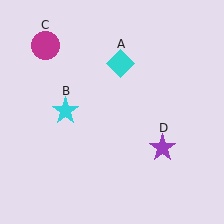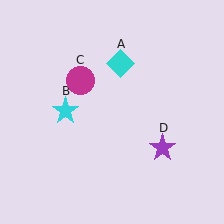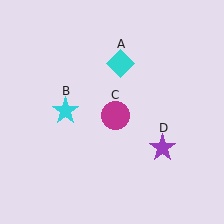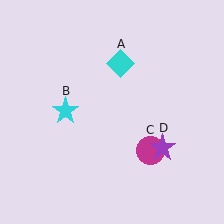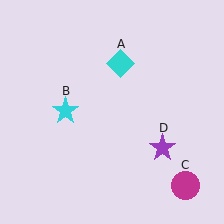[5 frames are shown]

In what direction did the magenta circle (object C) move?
The magenta circle (object C) moved down and to the right.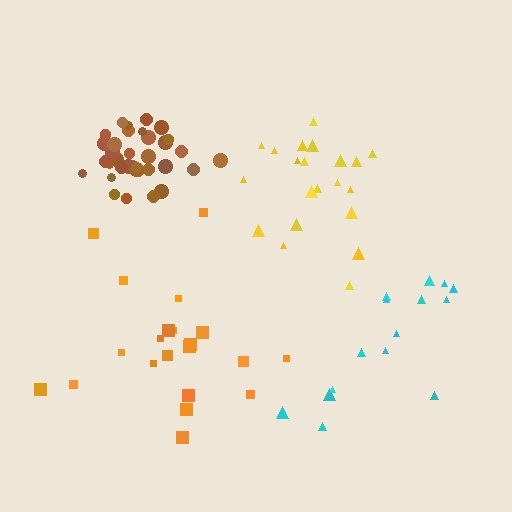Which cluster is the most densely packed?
Brown.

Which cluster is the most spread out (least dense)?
Cyan.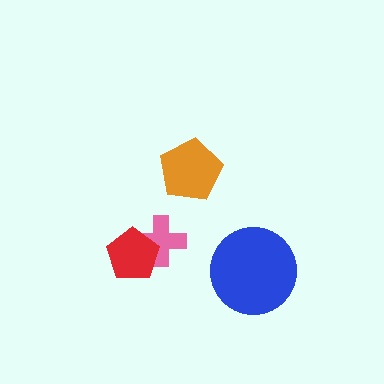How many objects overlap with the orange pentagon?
0 objects overlap with the orange pentagon.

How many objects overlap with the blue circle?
0 objects overlap with the blue circle.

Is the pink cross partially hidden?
Yes, it is partially covered by another shape.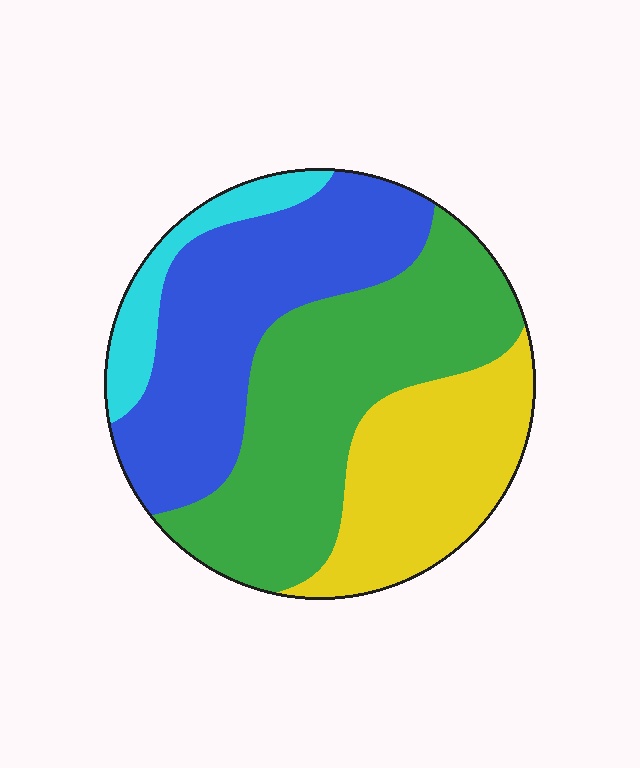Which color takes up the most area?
Green, at roughly 35%.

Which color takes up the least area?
Cyan, at roughly 10%.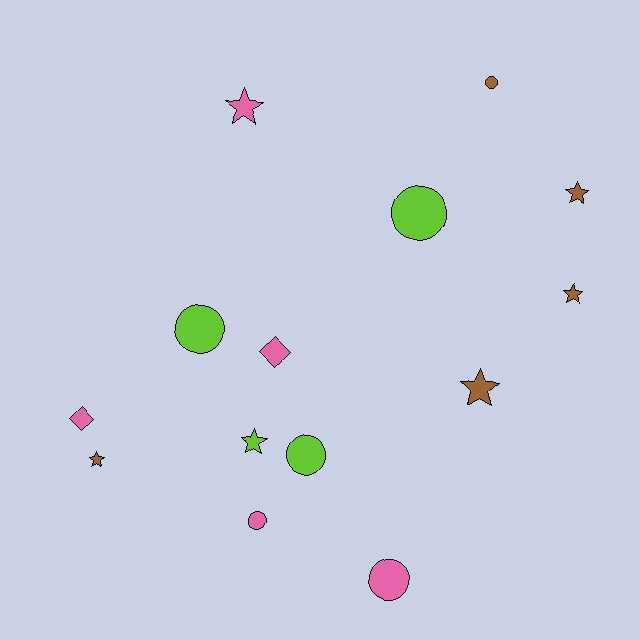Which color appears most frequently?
Brown, with 5 objects.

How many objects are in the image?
There are 14 objects.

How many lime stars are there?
There is 1 lime star.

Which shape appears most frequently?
Circle, with 6 objects.